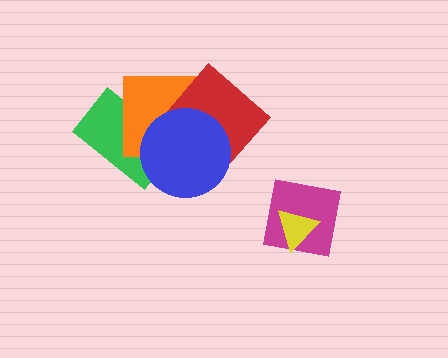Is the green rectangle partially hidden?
Yes, it is partially covered by another shape.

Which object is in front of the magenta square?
The yellow triangle is in front of the magenta square.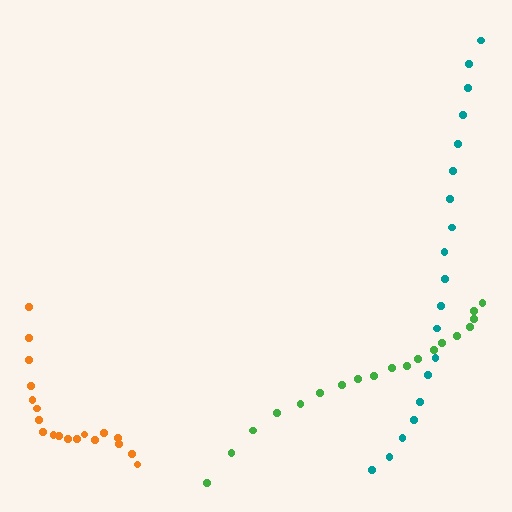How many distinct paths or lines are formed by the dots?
There are 3 distinct paths.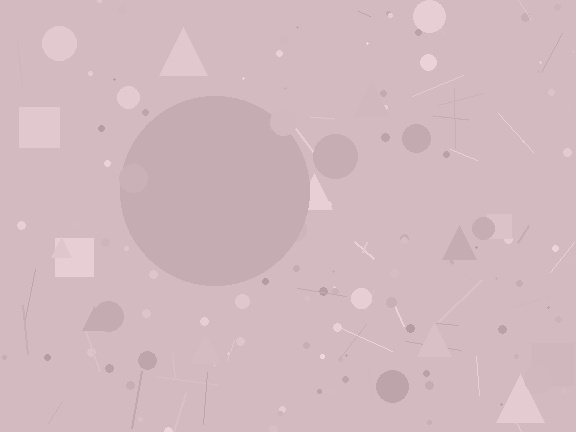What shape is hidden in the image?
A circle is hidden in the image.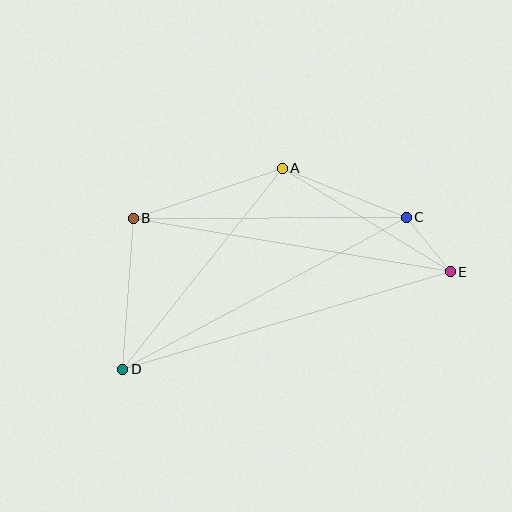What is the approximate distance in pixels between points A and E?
The distance between A and E is approximately 197 pixels.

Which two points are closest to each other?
Points C and E are closest to each other.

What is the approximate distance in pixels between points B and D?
The distance between B and D is approximately 151 pixels.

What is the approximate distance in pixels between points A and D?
The distance between A and D is approximately 256 pixels.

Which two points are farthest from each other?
Points D and E are farthest from each other.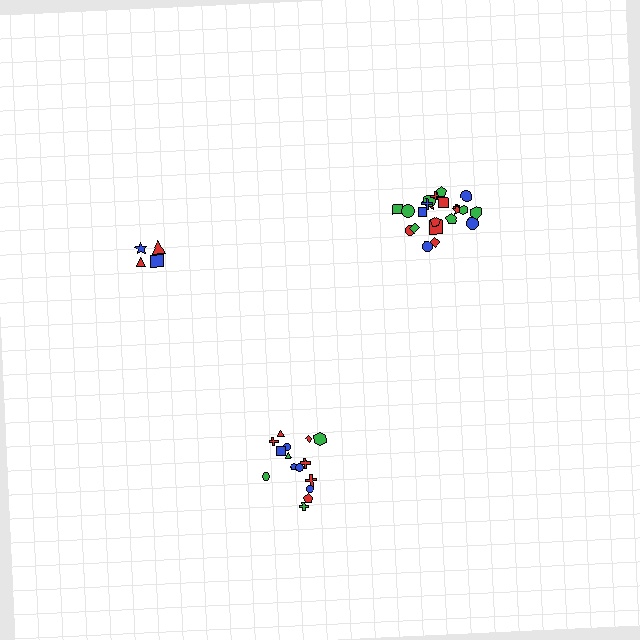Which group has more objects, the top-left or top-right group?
The top-right group.